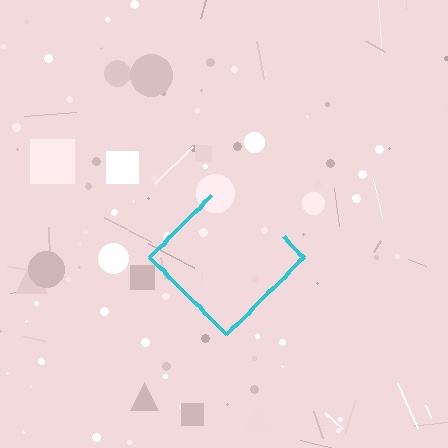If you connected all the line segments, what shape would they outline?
They would outline a diamond.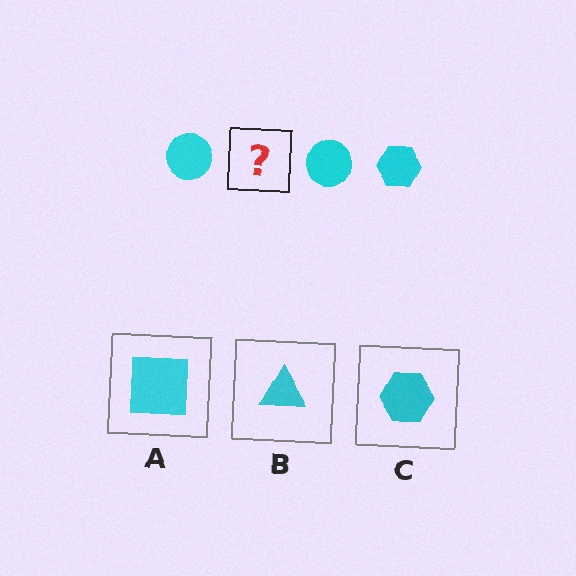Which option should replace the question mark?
Option C.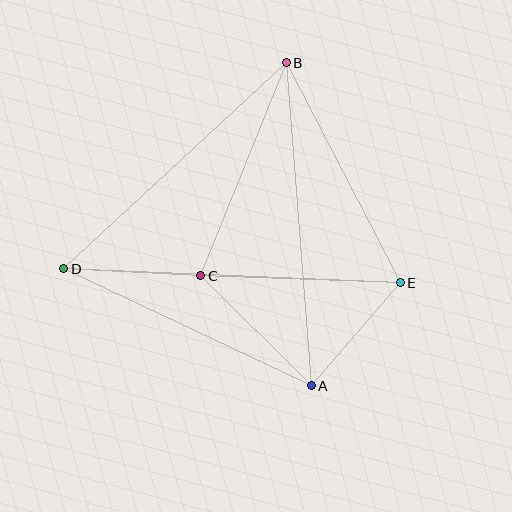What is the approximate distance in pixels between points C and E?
The distance between C and E is approximately 200 pixels.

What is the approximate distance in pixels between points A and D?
The distance between A and D is approximately 274 pixels.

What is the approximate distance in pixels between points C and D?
The distance between C and D is approximately 137 pixels.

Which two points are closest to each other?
Points A and E are closest to each other.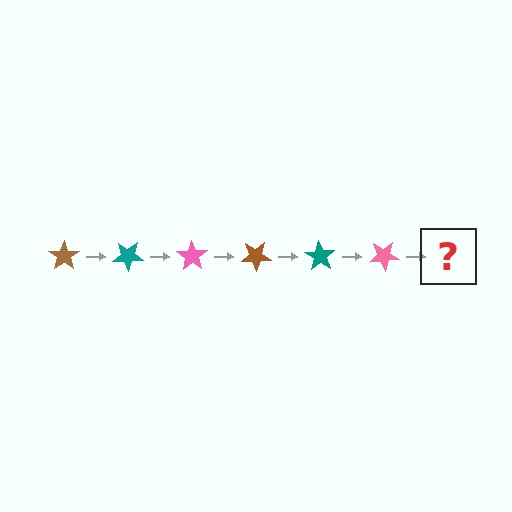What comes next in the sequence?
The next element should be a brown star, rotated 210 degrees from the start.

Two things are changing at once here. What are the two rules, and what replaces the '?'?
The two rules are that it rotates 35 degrees each step and the color cycles through brown, teal, and pink. The '?' should be a brown star, rotated 210 degrees from the start.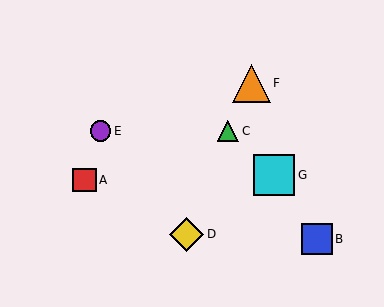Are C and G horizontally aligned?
No, C is at y≈131 and G is at y≈175.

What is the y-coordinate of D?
Object D is at y≈234.